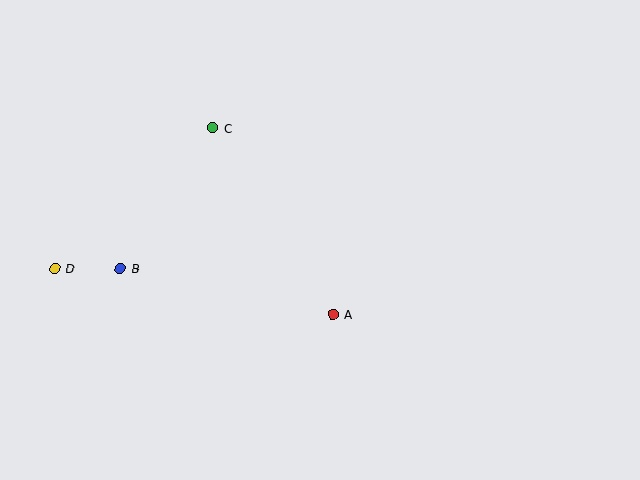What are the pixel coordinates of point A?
Point A is at (333, 314).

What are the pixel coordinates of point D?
Point D is at (55, 268).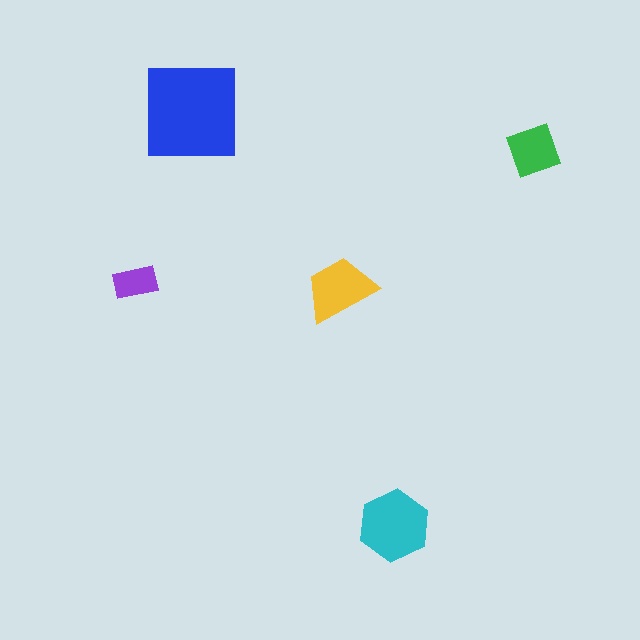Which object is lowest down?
The cyan hexagon is bottommost.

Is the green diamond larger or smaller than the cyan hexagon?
Smaller.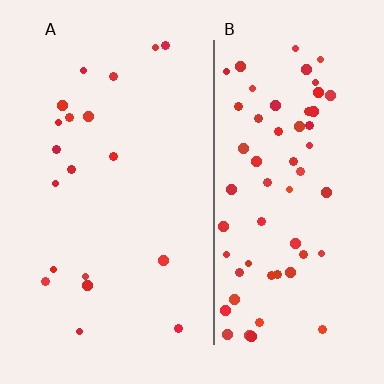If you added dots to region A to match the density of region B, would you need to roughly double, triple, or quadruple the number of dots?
Approximately triple.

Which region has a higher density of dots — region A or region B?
B (the right).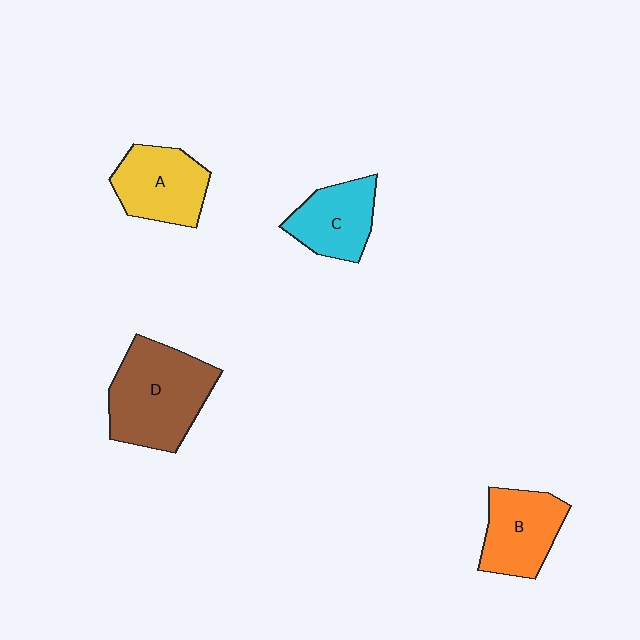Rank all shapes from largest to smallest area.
From largest to smallest: D (brown), A (yellow), B (orange), C (cyan).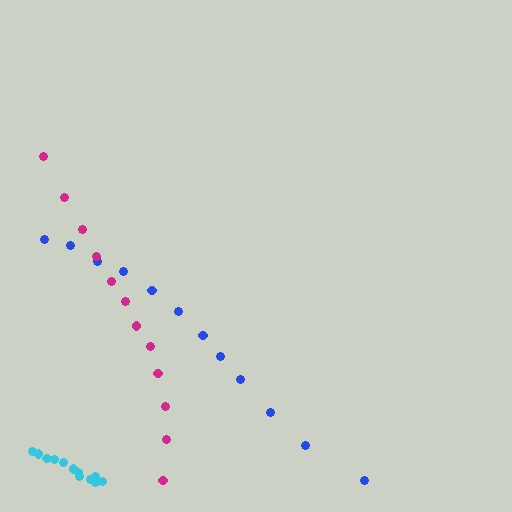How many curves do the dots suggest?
There are 3 distinct paths.